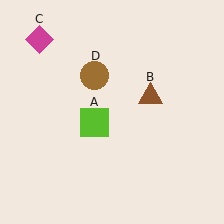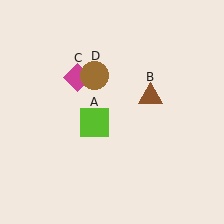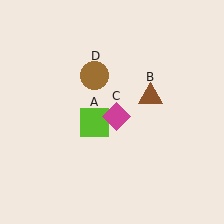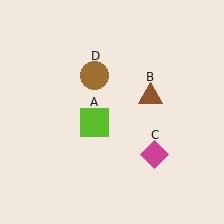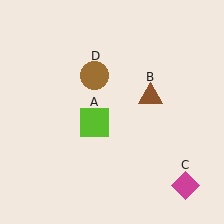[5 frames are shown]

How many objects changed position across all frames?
1 object changed position: magenta diamond (object C).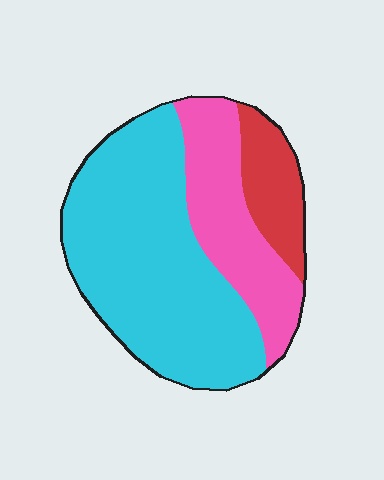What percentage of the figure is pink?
Pink covers about 25% of the figure.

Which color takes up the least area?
Red, at roughly 15%.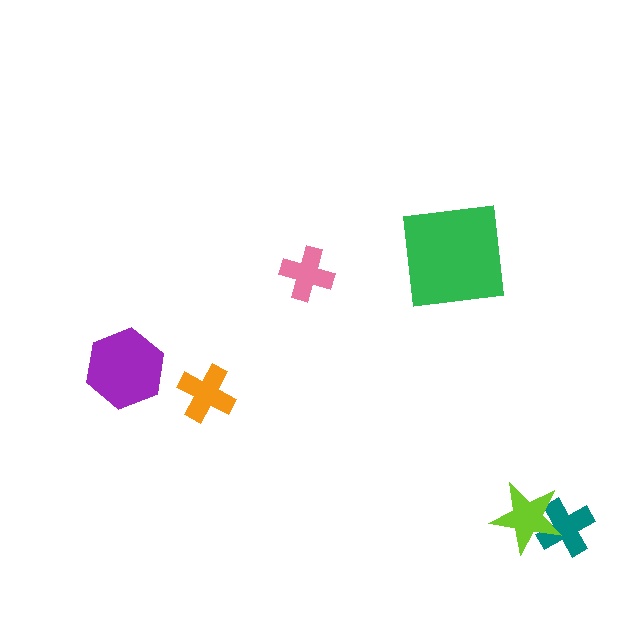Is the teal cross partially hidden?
Yes, it is partially covered by another shape.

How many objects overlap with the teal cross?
1 object overlaps with the teal cross.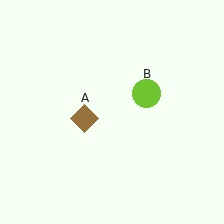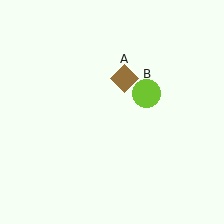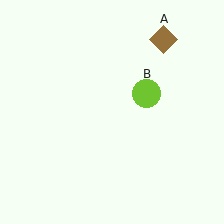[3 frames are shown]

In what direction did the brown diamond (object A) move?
The brown diamond (object A) moved up and to the right.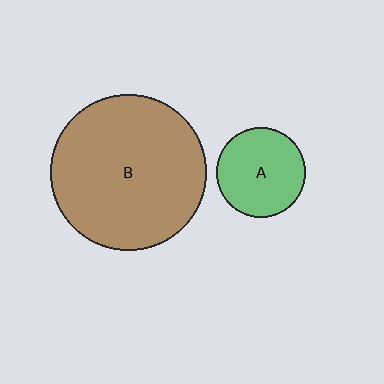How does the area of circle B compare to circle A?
Approximately 3.0 times.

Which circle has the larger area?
Circle B (brown).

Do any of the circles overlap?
No, none of the circles overlap.